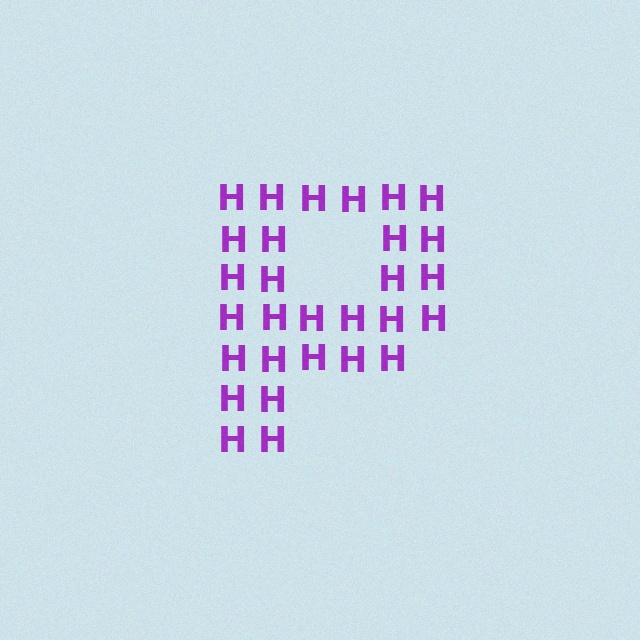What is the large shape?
The large shape is the letter P.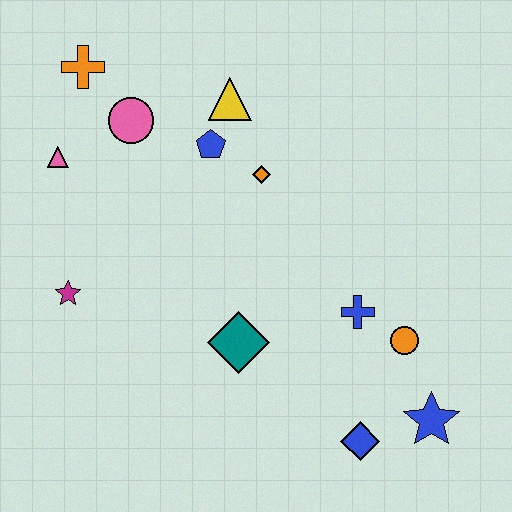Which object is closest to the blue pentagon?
The yellow triangle is closest to the blue pentagon.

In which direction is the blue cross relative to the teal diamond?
The blue cross is to the right of the teal diamond.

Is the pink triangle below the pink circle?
Yes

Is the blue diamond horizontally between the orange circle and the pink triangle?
Yes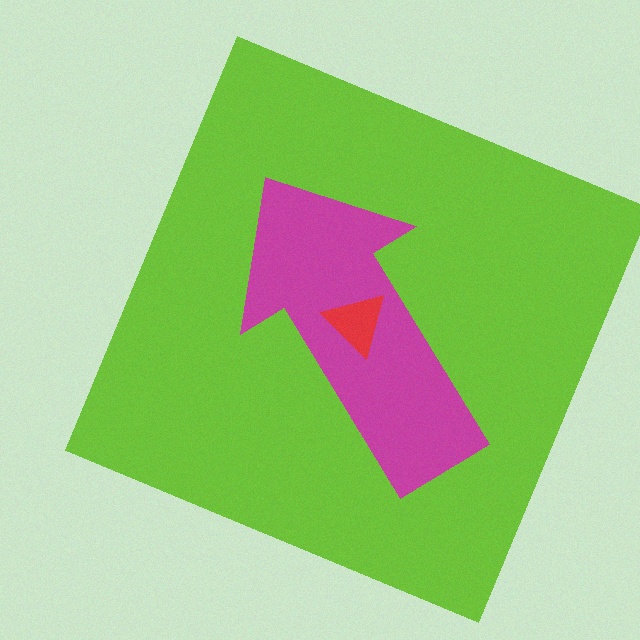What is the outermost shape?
The lime square.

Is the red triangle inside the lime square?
Yes.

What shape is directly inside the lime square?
The magenta arrow.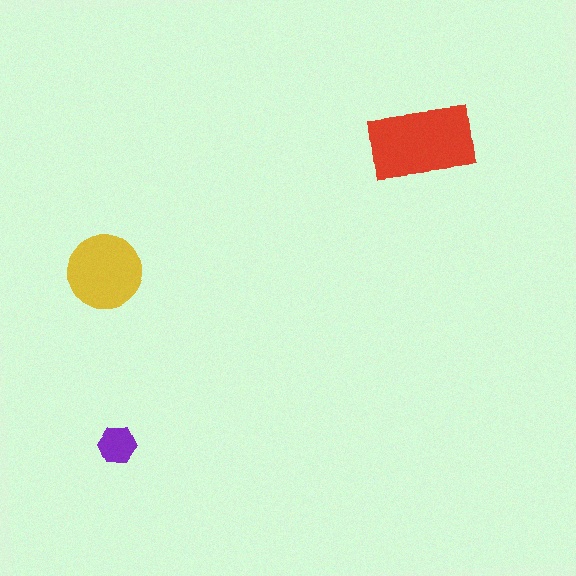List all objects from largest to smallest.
The red rectangle, the yellow circle, the purple hexagon.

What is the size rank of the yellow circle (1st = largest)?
2nd.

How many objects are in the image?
There are 3 objects in the image.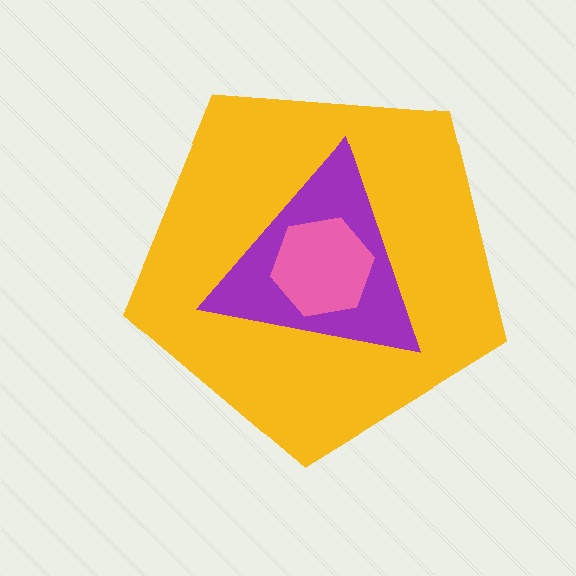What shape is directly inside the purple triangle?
The pink hexagon.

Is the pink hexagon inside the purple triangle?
Yes.